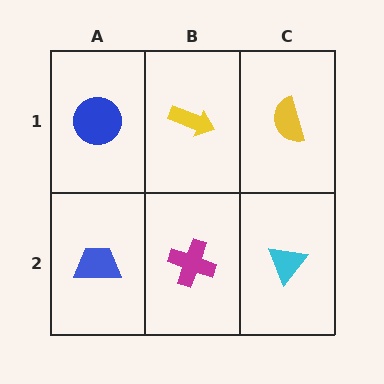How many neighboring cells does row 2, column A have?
2.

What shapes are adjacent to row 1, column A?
A blue trapezoid (row 2, column A), a yellow arrow (row 1, column B).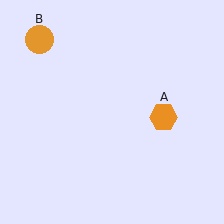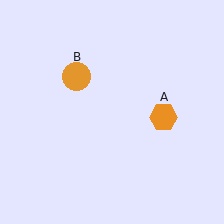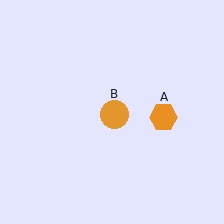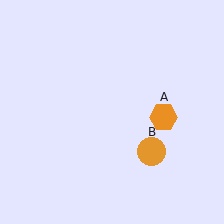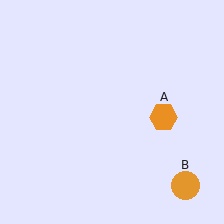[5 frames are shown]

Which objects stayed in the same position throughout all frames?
Orange hexagon (object A) remained stationary.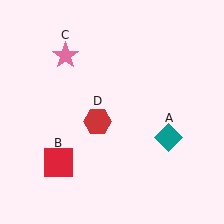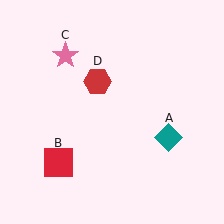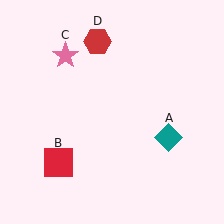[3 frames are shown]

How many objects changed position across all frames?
1 object changed position: red hexagon (object D).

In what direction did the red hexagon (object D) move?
The red hexagon (object D) moved up.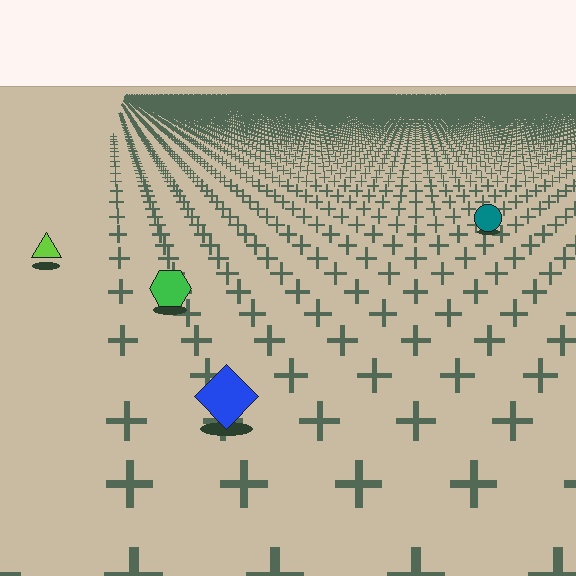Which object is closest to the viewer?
The blue diamond is closest. The texture marks near it are larger and more spread out.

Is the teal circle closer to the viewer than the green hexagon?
No. The green hexagon is closer — you can tell from the texture gradient: the ground texture is coarser near it.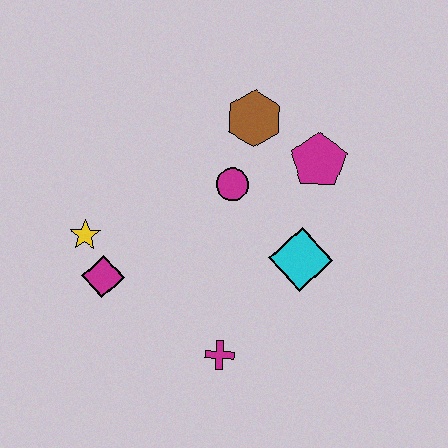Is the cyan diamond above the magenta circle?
No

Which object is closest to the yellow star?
The magenta diamond is closest to the yellow star.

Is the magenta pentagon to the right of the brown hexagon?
Yes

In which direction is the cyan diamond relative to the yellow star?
The cyan diamond is to the right of the yellow star.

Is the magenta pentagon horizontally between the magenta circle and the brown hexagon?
No